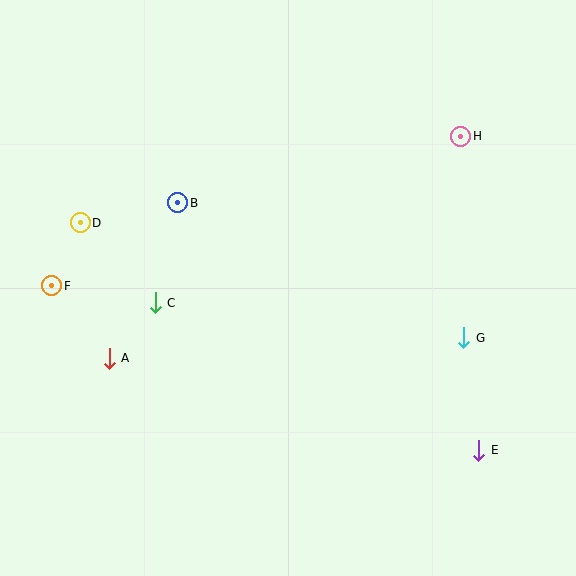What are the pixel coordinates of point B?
Point B is at (178, 203).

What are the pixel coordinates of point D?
Point D is at (80, 223).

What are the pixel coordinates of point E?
Point E is at (479, 450).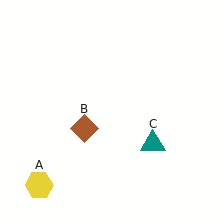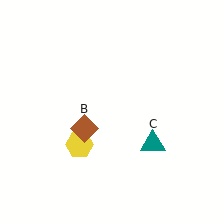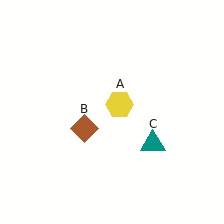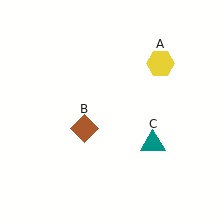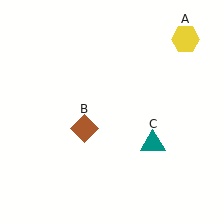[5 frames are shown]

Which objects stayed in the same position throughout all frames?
Brown diamond (object B) and teal triangle (object C) remained stationary.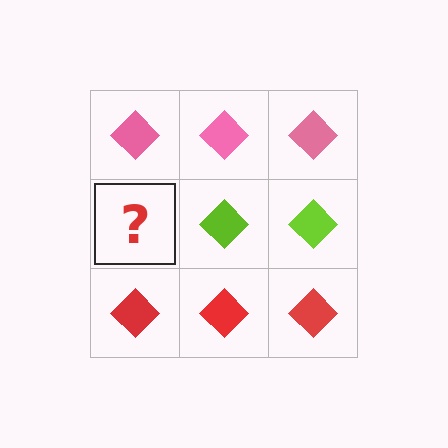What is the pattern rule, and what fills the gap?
The rule is that each row has a consistent color. The gap should be filled with a lime diamond.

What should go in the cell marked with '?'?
The missing cell should contain a lime diamond.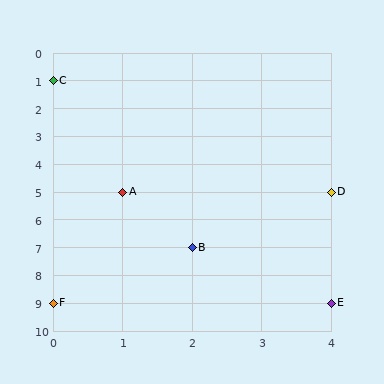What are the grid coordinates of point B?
Point B is at grid coordinates (2, 7).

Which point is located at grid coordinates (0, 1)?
Point C is at (0, 1).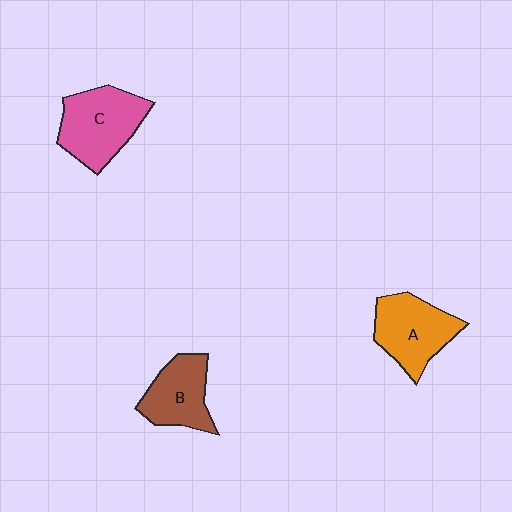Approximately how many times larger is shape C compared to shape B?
Approximately 1.3 times.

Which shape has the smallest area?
Shape B (brown).